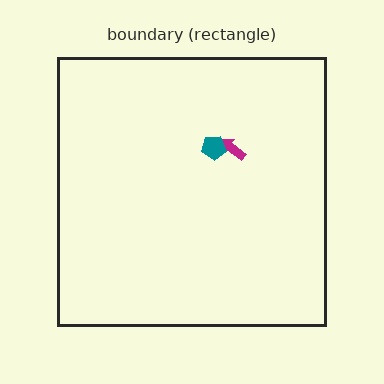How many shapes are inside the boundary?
2 inside, 0 outside.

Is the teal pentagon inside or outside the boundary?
Inside.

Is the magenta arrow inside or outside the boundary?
Inside.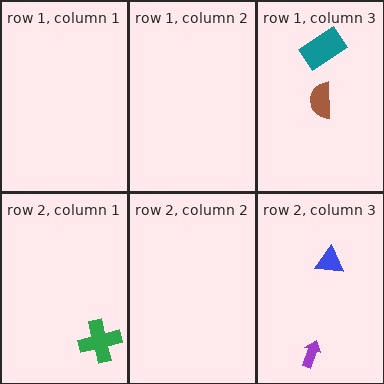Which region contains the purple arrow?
The row 2, column 3 region.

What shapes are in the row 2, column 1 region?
The green cross.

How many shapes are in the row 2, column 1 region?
1.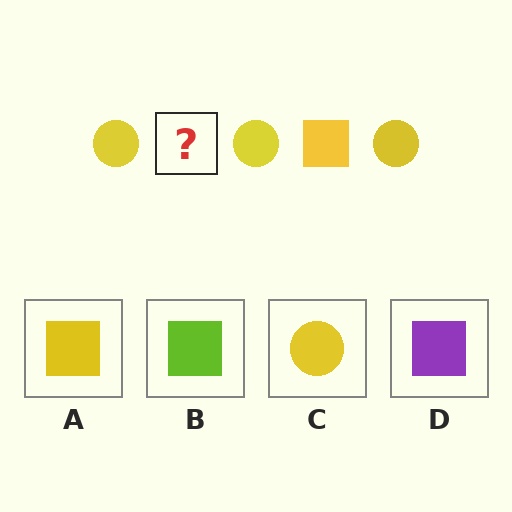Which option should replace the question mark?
Option A.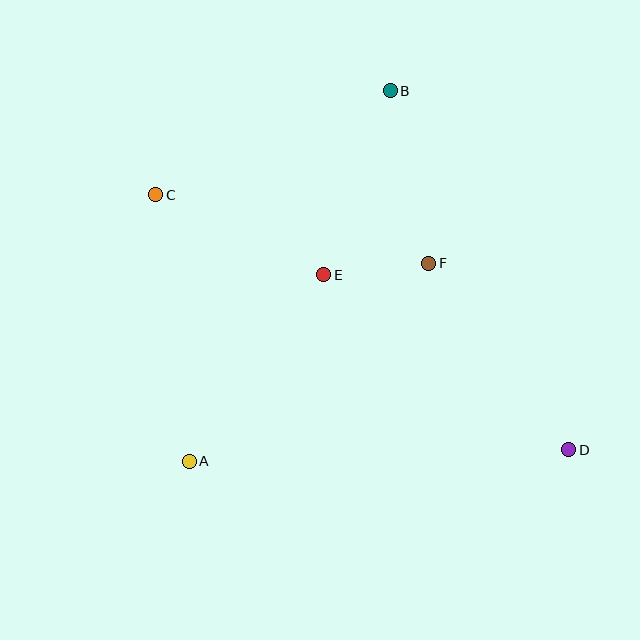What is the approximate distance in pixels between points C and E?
The distance between C and E is approximately 186 pixels.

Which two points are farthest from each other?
Points C and D are farthest from each other.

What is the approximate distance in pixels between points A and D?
The distance between A and D is approximately 380 pixels.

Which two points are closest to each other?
Points E and F are closest to each other.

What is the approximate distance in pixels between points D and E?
The distance between D and E is approximately 301 pixels.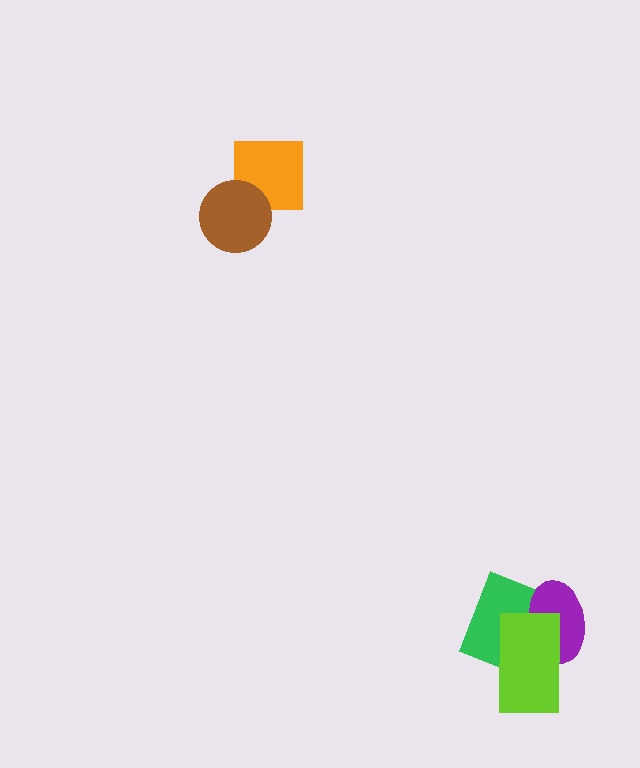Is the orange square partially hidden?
Yes, it is partially covered by another shape.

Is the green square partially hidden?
Yes, it is partially covered by another shape.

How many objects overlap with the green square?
2 objects overlap with the green square.